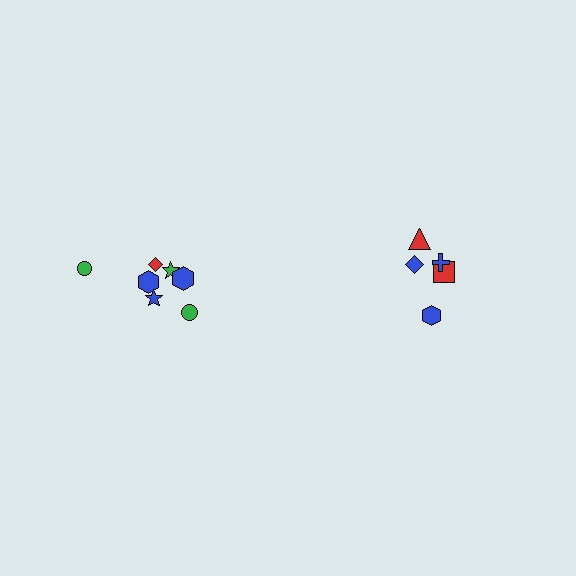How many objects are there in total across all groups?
There are 12 objects.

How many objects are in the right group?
There are 5 objects.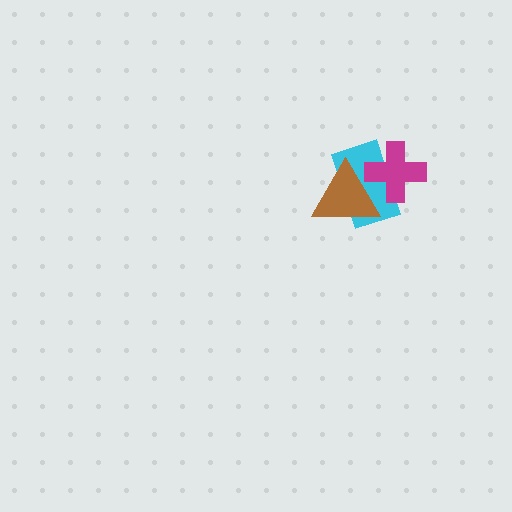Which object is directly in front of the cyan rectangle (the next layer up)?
The magenta cross is directly in front of the cyan rectangle.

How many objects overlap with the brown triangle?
2 objects overlap with the brown triangle.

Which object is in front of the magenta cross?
The brown triangle is in front of the magenta cross.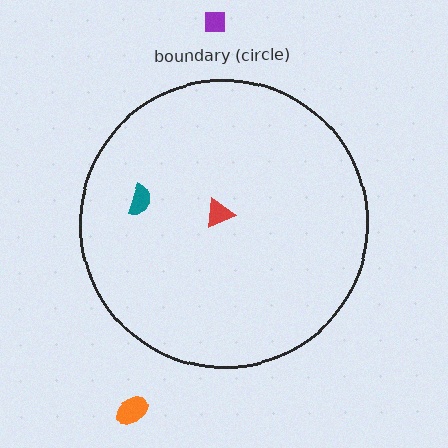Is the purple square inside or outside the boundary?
Outside.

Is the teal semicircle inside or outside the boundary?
Inside.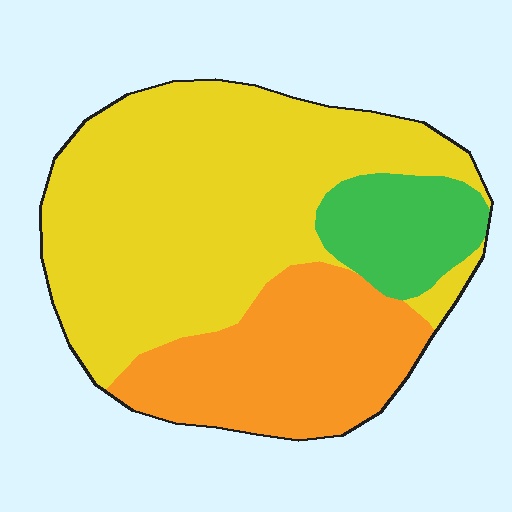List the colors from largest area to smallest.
From largest to smallest: yellow, orange, green.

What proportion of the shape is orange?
Orange takes up about one quarter (1/4) of the shape.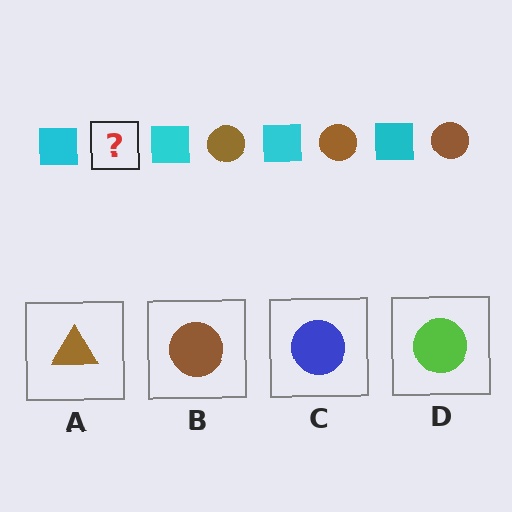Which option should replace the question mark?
Option B.